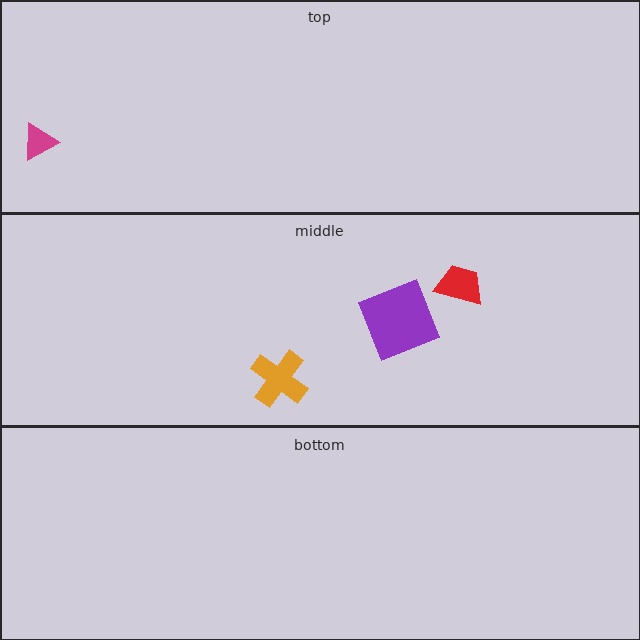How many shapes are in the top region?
1.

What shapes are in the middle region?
The purple square, the orange cross, the red trapezoid.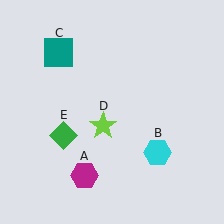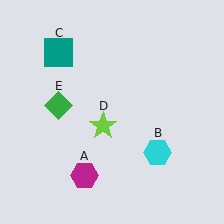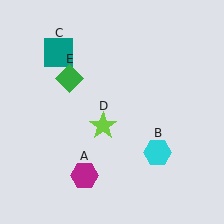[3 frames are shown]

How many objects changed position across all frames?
1 object changed position: green diamond (object E).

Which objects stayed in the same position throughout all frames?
Magenta hexagon (object A) and cyan hexagon (object B) and teal square (object C) and lime star (object D) remained stationary.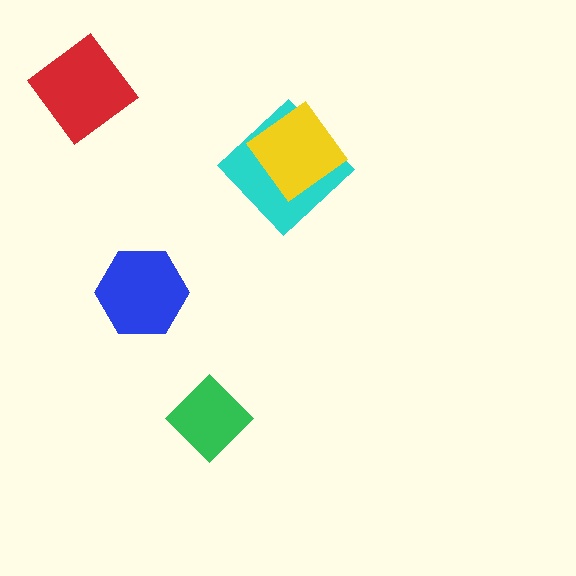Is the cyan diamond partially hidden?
Yes, it is partially covered by another shape.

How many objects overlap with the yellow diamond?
1 object overlaps with the yellow diamond.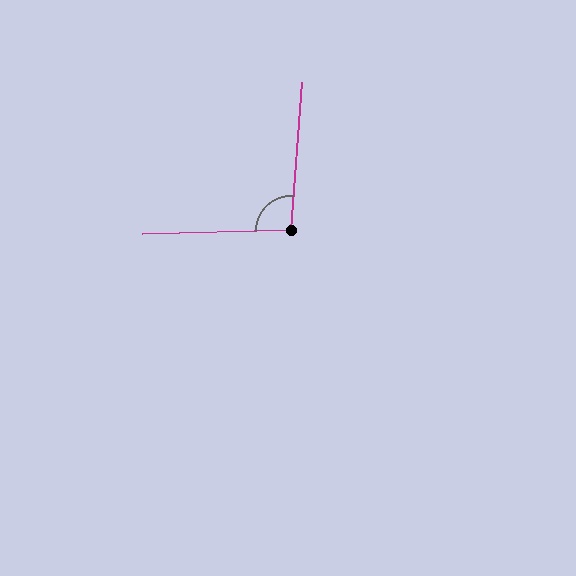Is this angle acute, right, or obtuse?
It is obtuse.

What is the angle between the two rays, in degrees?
Approximately 96 degrees.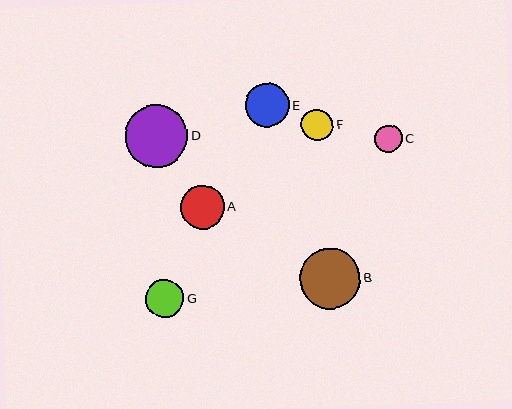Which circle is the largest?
Circle D is the largest with a size of approximately 63 pixels.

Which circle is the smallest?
Circle C is the smallest with a size of approximately 27 pixels.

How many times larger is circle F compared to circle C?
Circle F is approximately 1.2 times the size of circle C.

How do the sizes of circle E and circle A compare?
Circle E and circle A are approximately the same size.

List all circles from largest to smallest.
From largest to smallest: D, B, E, A, G, F, C.